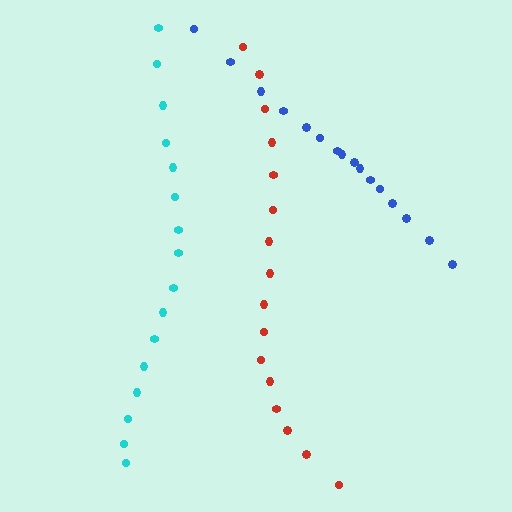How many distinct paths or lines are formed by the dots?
There are 3 distinct paths.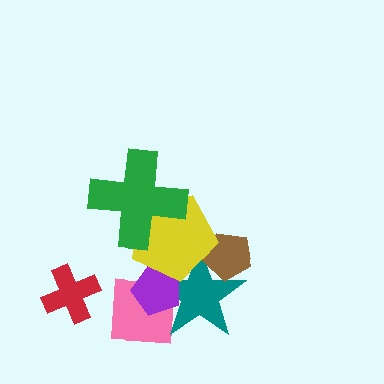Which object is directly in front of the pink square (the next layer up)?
The teal star is directly in front of the pink square.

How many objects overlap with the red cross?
0 objects overlap with the red cross.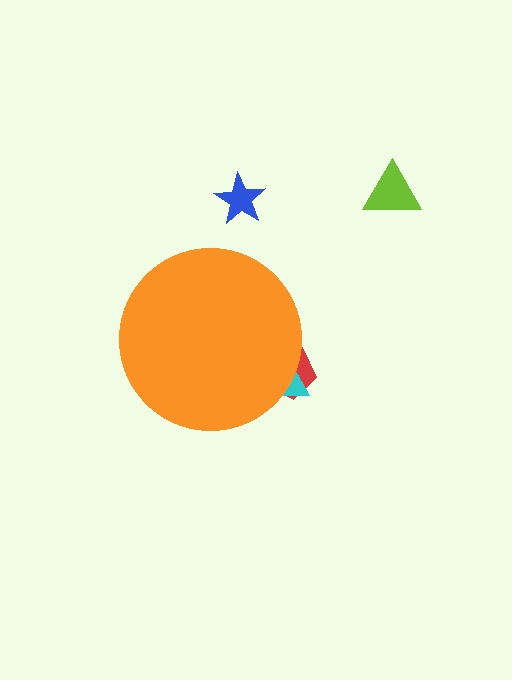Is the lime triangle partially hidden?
No, the lime triangle is fully visible.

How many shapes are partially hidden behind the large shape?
2 shapes are partially hidden.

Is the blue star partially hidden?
No, the blue star is fully visible.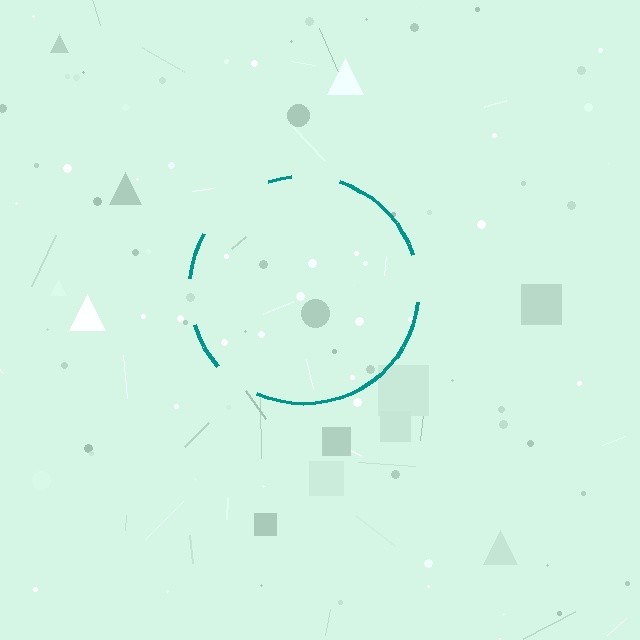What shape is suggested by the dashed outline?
The dashed outline suggests a circle.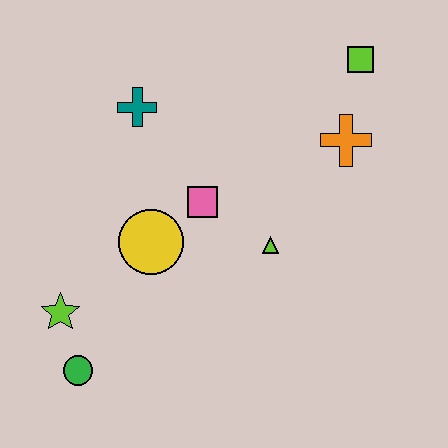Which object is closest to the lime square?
The orange cross is closest to the lime square.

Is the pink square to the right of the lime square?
No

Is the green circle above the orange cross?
No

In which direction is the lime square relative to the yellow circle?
The lime square is to the right of the yellow circle.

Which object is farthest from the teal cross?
The green circle is farthest from the teal cross.